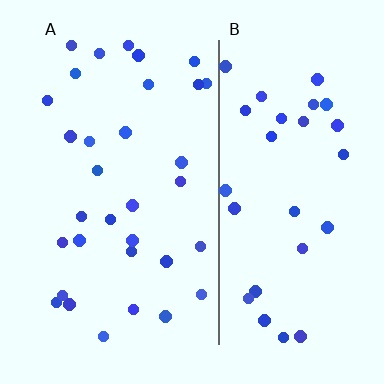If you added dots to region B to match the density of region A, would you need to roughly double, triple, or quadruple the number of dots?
Approximately double.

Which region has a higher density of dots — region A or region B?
A (the left).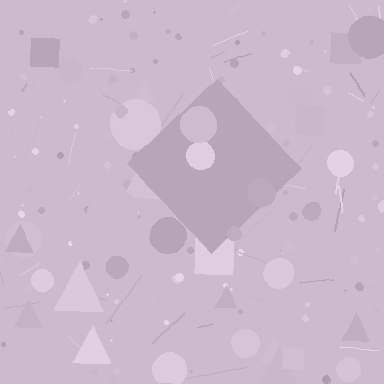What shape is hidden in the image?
A diamond is hidden in the image.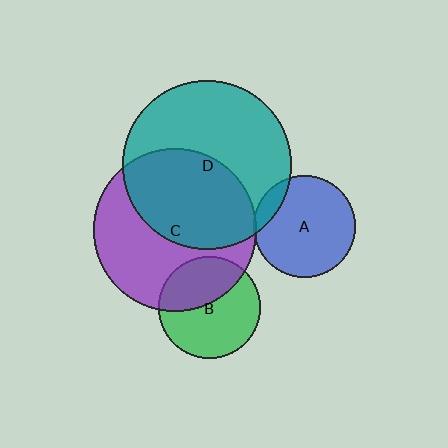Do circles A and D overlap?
Yes.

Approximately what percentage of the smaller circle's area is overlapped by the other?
Approximately 10%.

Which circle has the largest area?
Circle D (teal).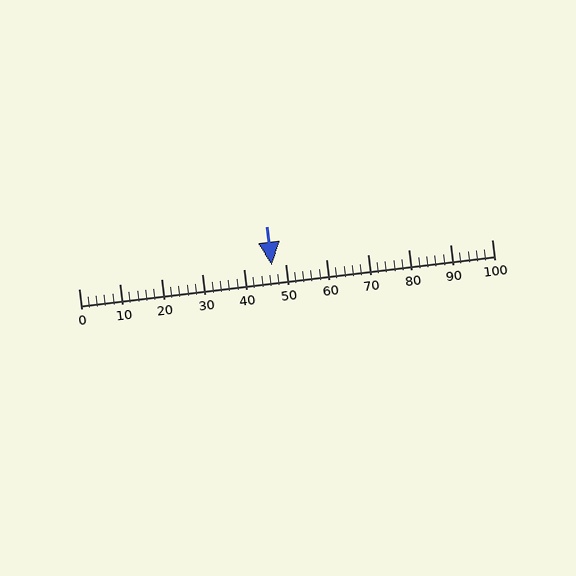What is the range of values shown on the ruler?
The ruler shows values from 0 to 100.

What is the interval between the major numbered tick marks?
The major tick marks are spaced 10 units apart.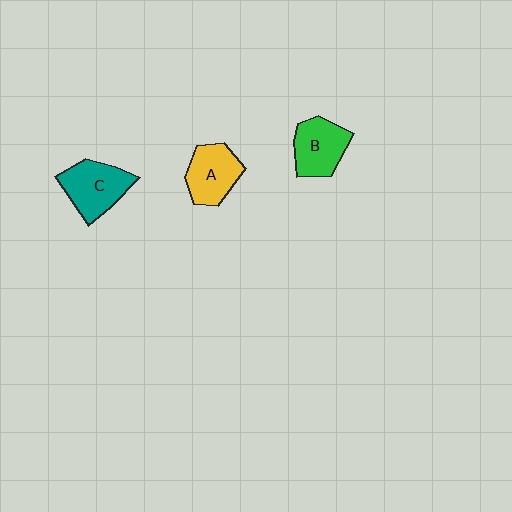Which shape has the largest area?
Shape C (teal).